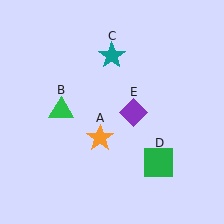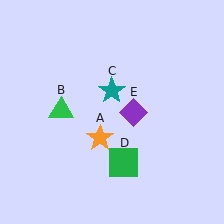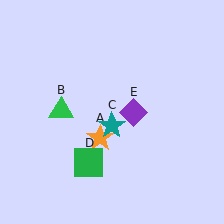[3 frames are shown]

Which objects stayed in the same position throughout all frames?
Orange star (object A) and green triangle (object B) and purple diamond (object E) remained stationary.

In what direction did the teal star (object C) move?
The teal star (object C) moved down.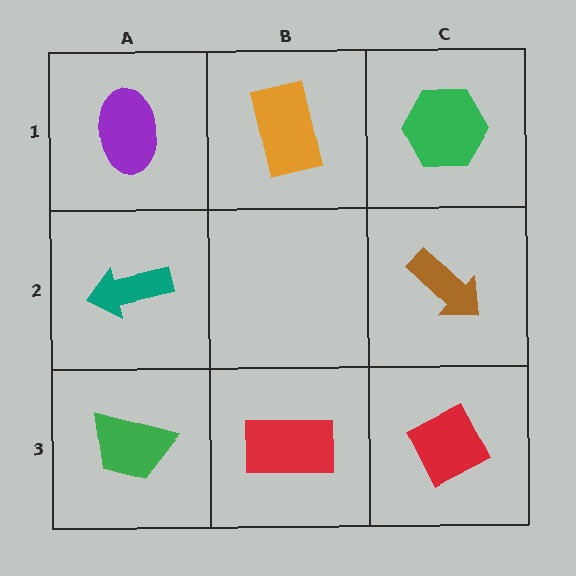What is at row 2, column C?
A brown arrow.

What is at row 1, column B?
An orange rectangle.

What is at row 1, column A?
A purple ellipse.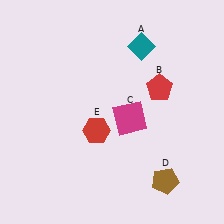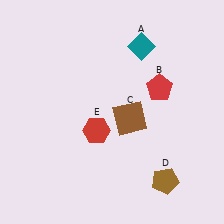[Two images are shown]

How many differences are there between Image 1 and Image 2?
There is 1 difference between the two images.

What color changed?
The square (C) changed from magenta in Image 1 to brown in Image 2.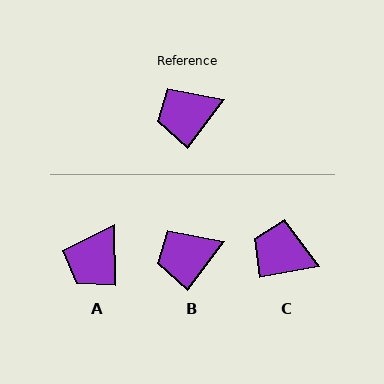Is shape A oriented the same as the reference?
No, it is off by about 39 degrees.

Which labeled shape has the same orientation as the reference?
B.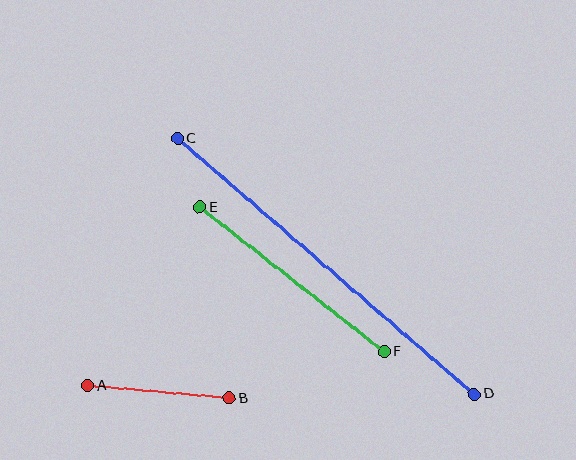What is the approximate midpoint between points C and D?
The midpoint is at approximately (326, 266) pixels.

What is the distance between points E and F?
The distance is approximately 234 pixels.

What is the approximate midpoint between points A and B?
The midpoint is at approximately (159, 392) pixels.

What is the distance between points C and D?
The distance is approximately 392 pixels.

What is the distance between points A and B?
The distance is approximately 142 pixels.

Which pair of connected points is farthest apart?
Points C and D are farthest apart.